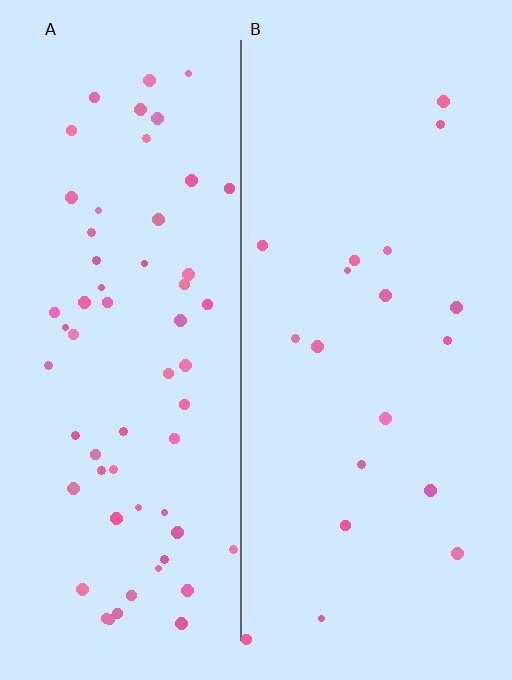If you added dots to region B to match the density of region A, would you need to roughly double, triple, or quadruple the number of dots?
Approximately triple.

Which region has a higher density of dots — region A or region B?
A (the left).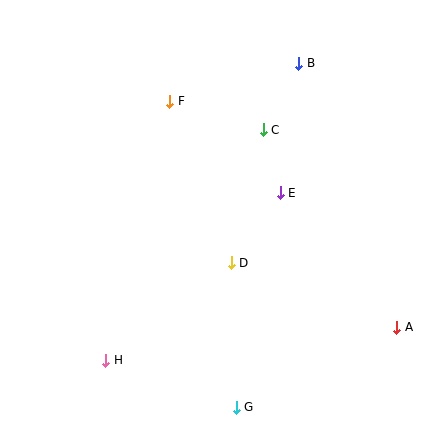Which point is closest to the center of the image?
Point D at (231, 263) is closest to the center.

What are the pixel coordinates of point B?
Point B is at (299, 63).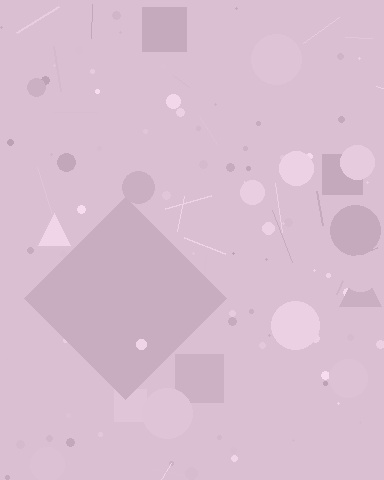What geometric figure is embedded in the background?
A diamond is embedded in the background.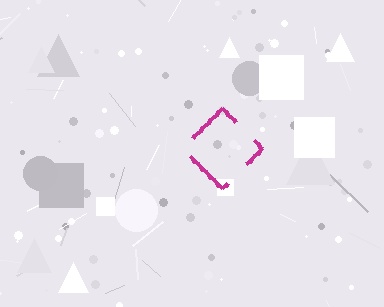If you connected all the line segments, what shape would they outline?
They would outline a diamond.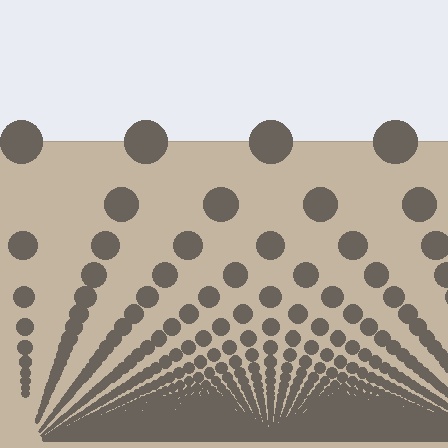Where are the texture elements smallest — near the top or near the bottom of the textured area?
Near the bottom.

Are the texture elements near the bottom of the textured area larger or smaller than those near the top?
Smaller. The gradient is inverted — elements near the bottom are smaller and denser.